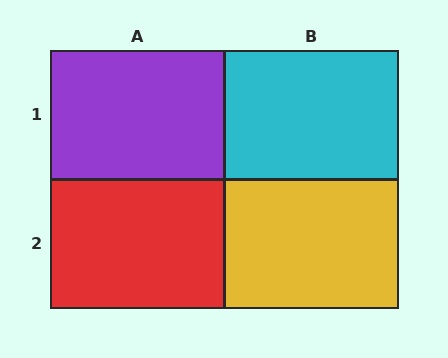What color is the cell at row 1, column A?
Purple.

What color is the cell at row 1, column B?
Cyan.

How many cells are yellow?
1 cell is yellow.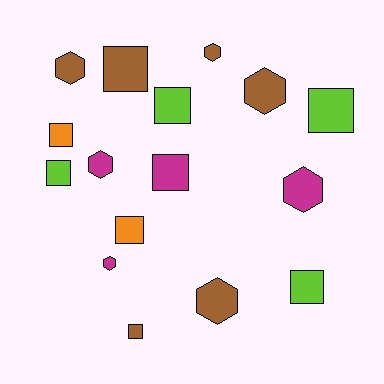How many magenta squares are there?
There is 1 magenta square.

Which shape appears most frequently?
Square, with 9 objects.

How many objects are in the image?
There are 16 objects.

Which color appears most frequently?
Brown, with 6 objects.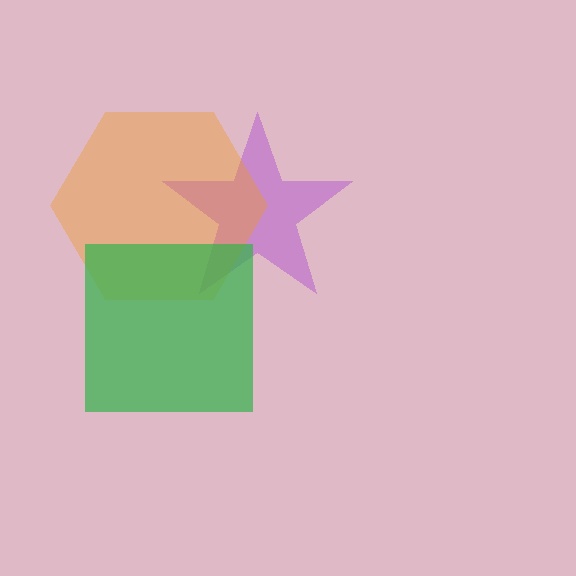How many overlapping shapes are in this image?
There are 3 overlapping shapes in the image.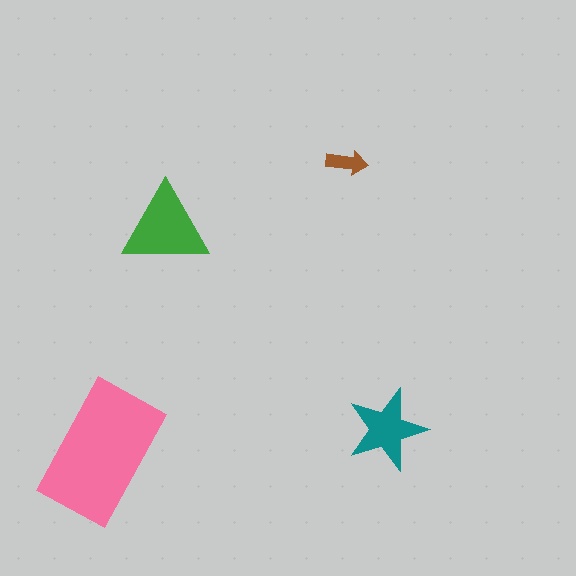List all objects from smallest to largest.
The brown arrow, the teal star, the green triangle, the pink rectangle.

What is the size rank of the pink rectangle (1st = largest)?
1st.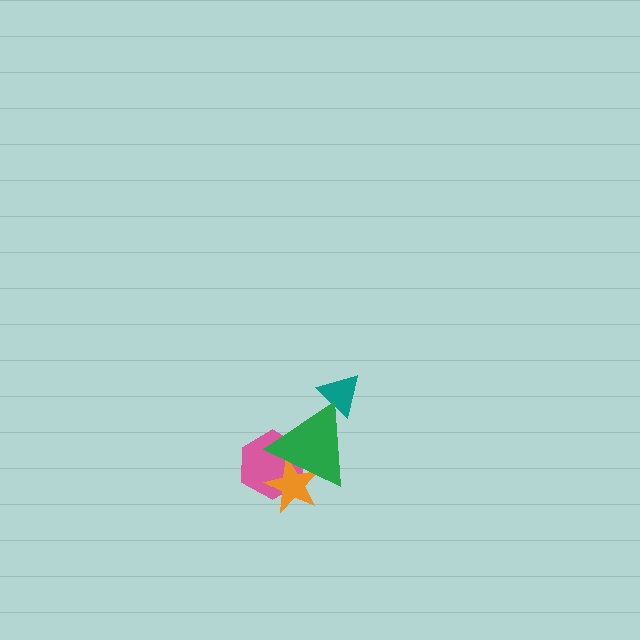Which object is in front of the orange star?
The green triangle is in front of the orange star.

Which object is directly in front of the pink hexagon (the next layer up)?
The orange star is directly in front of the pink hexagon.